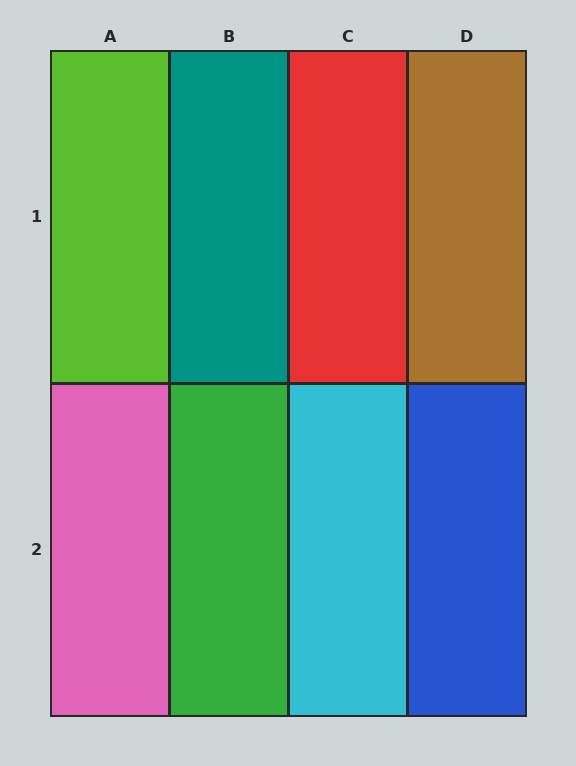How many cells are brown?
1 cell is brown.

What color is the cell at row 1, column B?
Teal.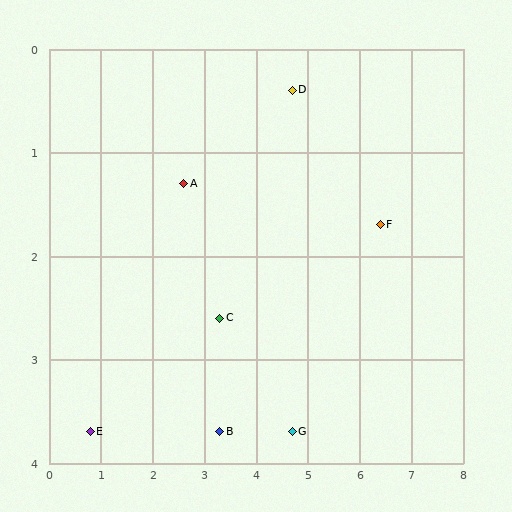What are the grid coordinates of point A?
Point A is at approximately (2.6, 1.3).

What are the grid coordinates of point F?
Point F is at approximately (6.4, 1.7).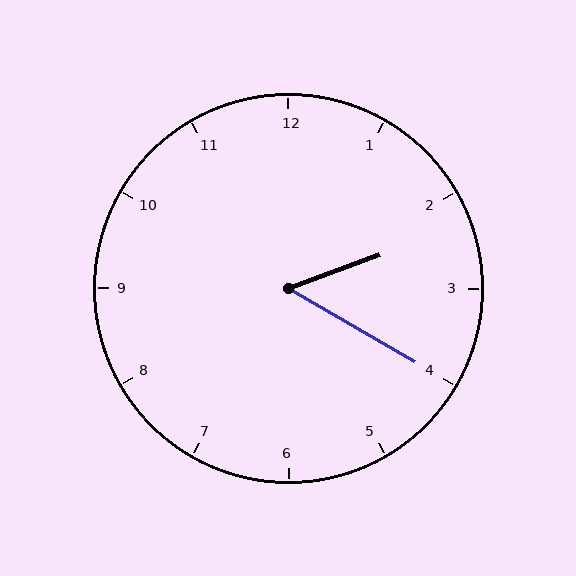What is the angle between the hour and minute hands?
Approximately 50 degrees.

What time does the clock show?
2:20.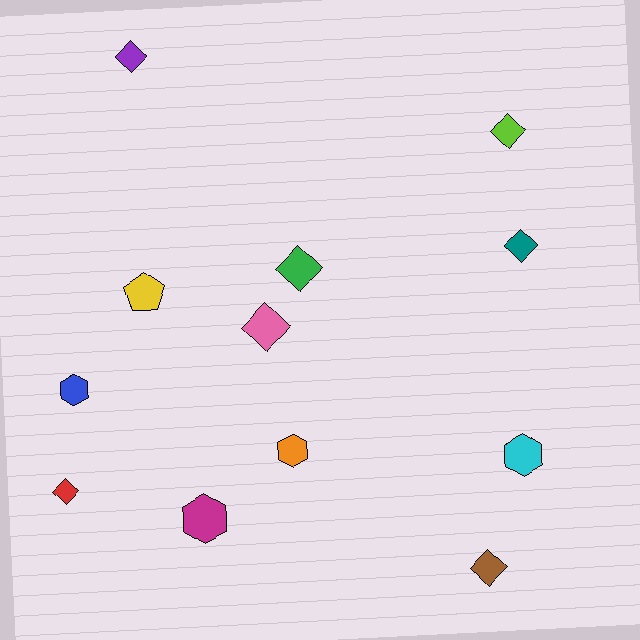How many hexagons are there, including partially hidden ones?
There are 4 hexagons.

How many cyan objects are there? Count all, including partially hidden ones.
There is 1 cyan object.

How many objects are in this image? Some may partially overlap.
There are 12 objects.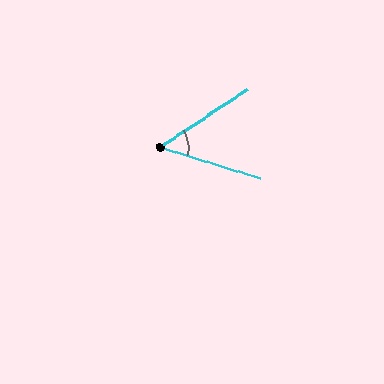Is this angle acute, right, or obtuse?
It is acute.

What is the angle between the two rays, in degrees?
Approximately 51 degrees.